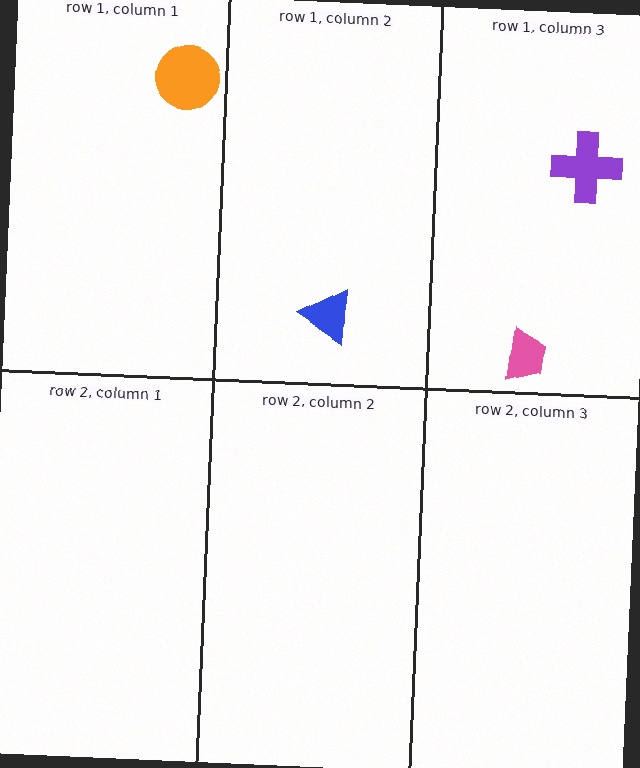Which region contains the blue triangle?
The row 1, column 2 region.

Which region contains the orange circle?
The row 1, column 1 region.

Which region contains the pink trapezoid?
The row 1, column 3 region.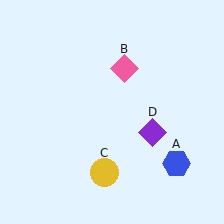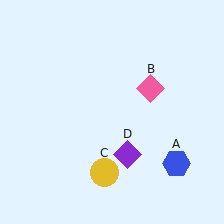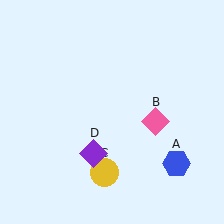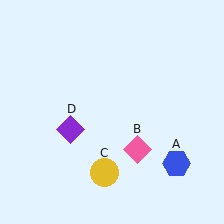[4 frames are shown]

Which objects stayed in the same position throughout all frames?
Blue hexagon (object A) and yellow circle (object C) remained stationary.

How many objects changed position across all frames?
2 objects changed position: pink diamond (object B), purple diamond (object D).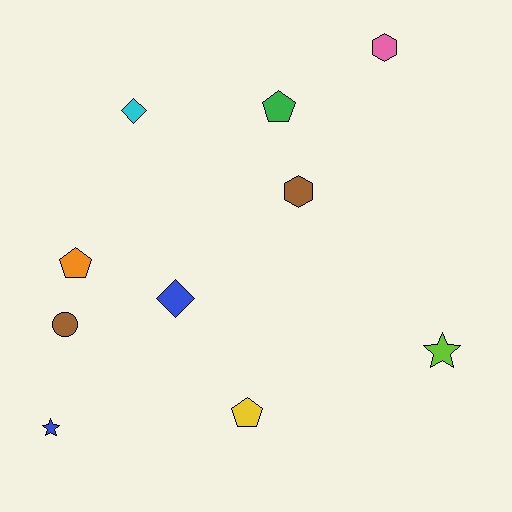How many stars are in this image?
There are 2 stars.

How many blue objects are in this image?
There are 2 blue objects.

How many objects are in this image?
There are 10 objects.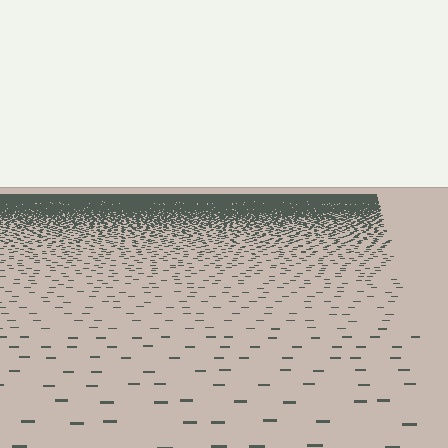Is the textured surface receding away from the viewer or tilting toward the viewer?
The surface is receding away from the viewer. Texture elements get smaller and denser toward the top.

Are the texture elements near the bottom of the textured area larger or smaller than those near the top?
Larger. Near the bottom, elements are closer to the viewer and appear at a bigger on-screen size.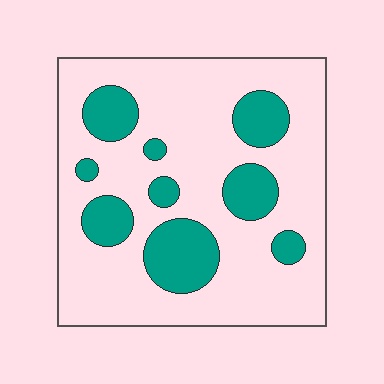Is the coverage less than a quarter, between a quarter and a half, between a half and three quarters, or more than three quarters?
Less than a quarter.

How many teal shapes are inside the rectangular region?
9.